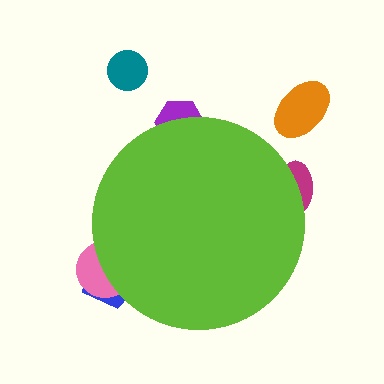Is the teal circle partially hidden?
No, the teal circle is fully visible.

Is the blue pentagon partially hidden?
Yes, the blue pentagon is partially hidden behind the lime circle.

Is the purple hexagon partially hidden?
Yes, the purple hexagon is partially hidden behind the lime circle.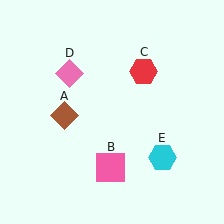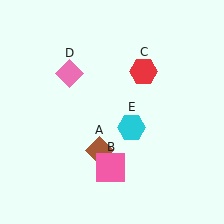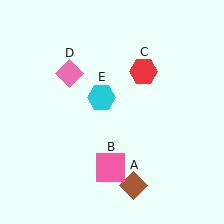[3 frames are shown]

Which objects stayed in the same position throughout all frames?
Pink square (object B) and red hexagon (object C) and pink diamond (object D) remained stationary.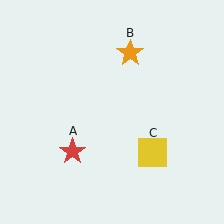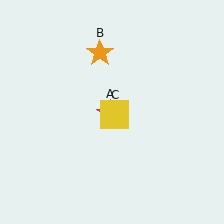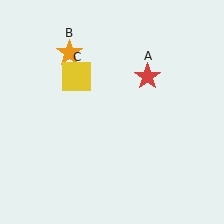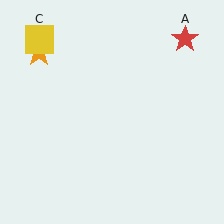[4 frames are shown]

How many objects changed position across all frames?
3 objects changed position: red star (object A), orange star (object B), yellow square (object C).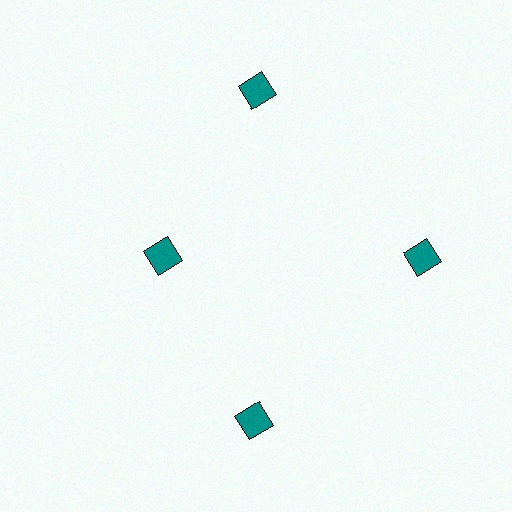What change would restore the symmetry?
The symmetry would be restored by moving it outward, back onto the ring so that all 4 diamonds sit at equal angles and equal distance from the center.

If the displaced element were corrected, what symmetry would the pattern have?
It would have 4-fold rotational symmetry — the pattern would map onto itself every 90 degrees.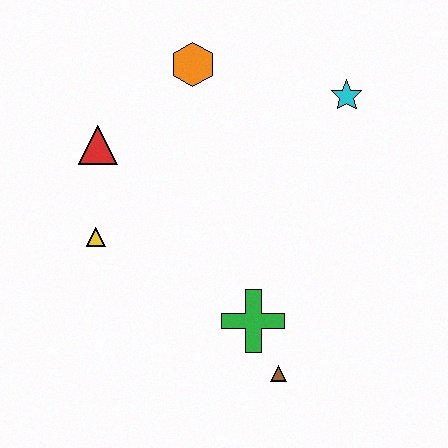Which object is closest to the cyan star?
The orange hexagon is closest to the cyan star.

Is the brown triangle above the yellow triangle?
No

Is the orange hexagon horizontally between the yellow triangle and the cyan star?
Yes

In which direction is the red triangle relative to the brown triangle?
The red triangle is above the brown triangle.